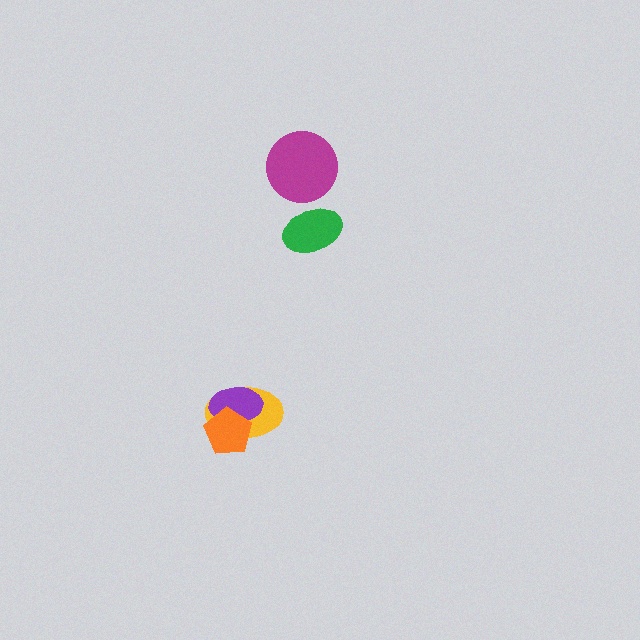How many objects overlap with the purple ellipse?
2 objects overlap with the purple ellipse.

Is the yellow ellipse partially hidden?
Yes, it is partially covered by another shape.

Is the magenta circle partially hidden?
No, no other shape covers it.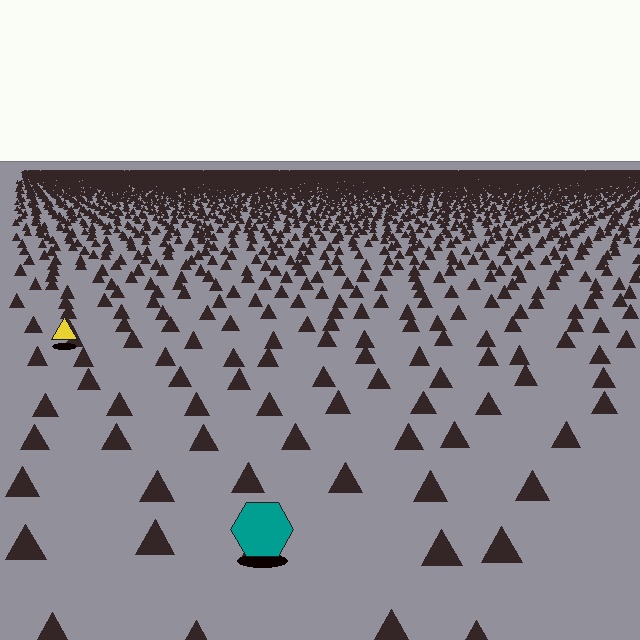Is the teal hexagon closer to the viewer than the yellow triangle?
Yes. The teal hexagon is closer — you can tell from the texture gradient: the ground texture is coarser near it.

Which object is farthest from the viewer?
The yellow triangle is farthest from the viewer. It appears smaller and the ground texture around it is denser.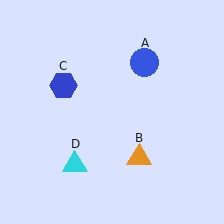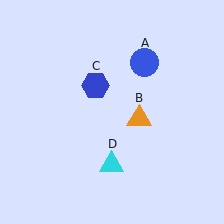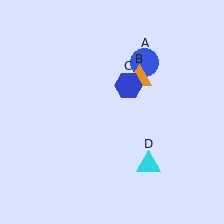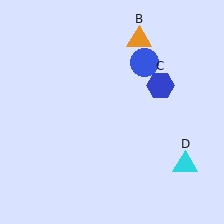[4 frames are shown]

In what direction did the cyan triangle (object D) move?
The cyan triangle (object D) moved right.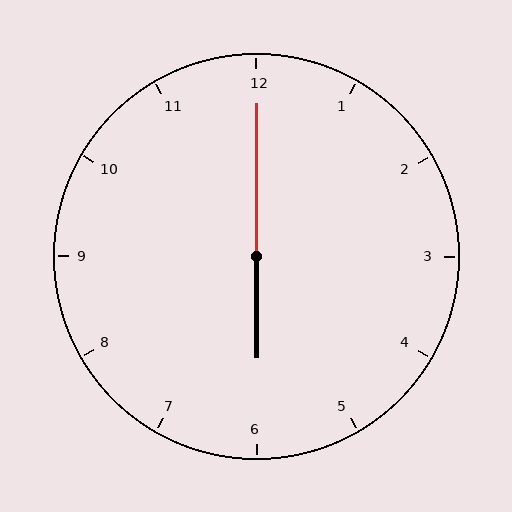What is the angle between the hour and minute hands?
Approximately 180 degrees.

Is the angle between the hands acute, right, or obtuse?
It is obtuse.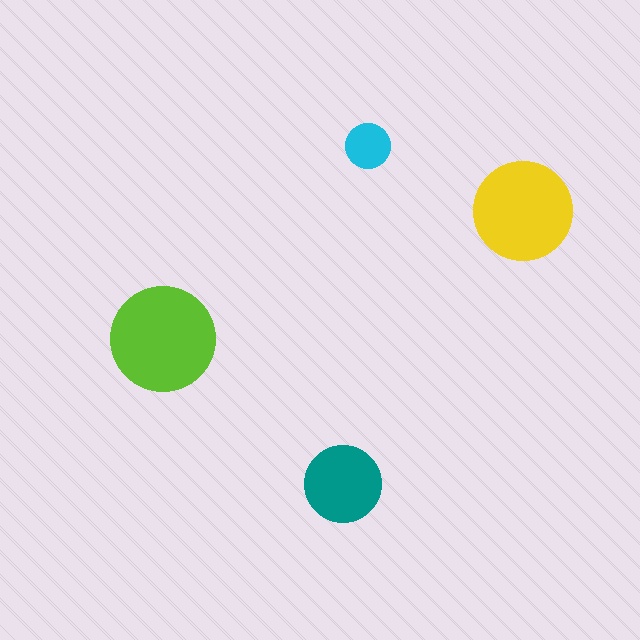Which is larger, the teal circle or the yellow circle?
The yellow one.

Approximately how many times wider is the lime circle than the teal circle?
About 1.5 times wider.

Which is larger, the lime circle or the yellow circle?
The lime one.